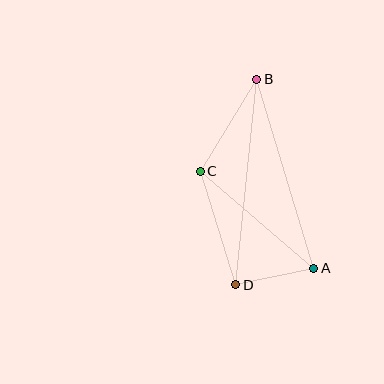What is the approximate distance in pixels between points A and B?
The distance between A and B is approximately 197 pixels.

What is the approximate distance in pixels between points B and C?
The distance between B and C is approximately 108 pixels.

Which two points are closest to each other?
Points A and D are closest to each other.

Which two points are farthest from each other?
Points B and D are farthest from each other.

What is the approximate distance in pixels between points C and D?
The distance between C and D is approximately 119 pixels.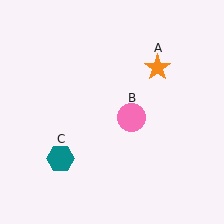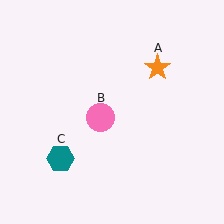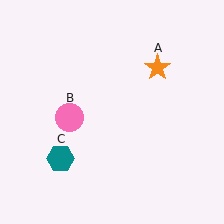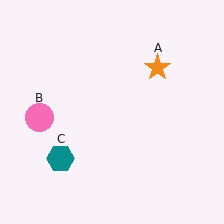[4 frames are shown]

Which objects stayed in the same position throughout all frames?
Orange star (object A) and teal hexagon (object C) remained stationary.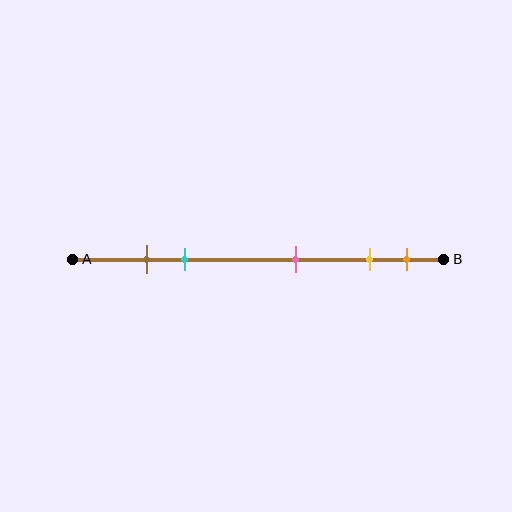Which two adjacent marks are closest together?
The brown and cyan marks are the closest adjacent pair.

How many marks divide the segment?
There are 5 marks dividing the segment.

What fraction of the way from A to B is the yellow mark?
The yellow mark is approximately 80% (0.8) of the way from A to B.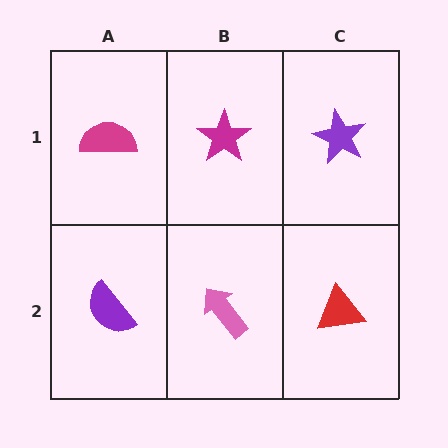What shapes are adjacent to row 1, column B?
A pink arrow (row 2, column B), a magenta semicircle (row 1, column A), a purple star (row 1, column C).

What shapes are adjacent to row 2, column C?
A purple star (row 1, column C), a pink arrow (row 2, column B).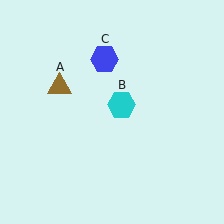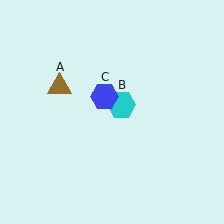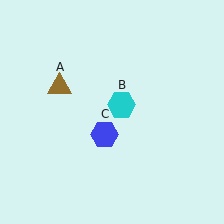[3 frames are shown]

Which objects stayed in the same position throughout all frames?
Brown triangle (object A) and cyan hexagon (object B) remained stationary.